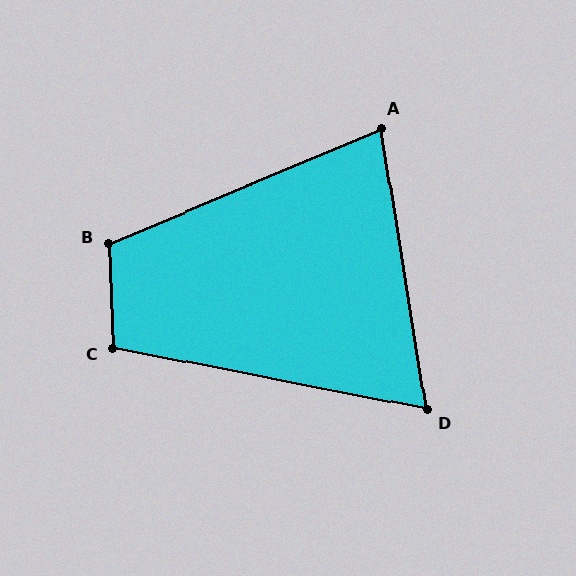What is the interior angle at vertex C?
Approximately 104 degrees (obtuse).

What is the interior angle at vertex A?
Approximately 76 degrees (acute).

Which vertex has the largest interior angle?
B, at approximately 110 degrees.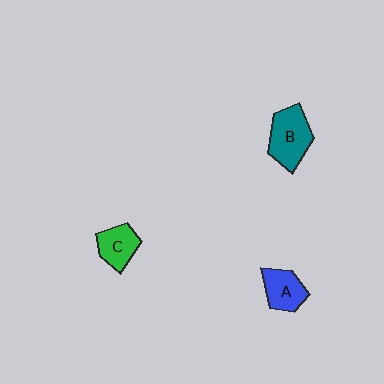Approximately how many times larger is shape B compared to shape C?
Approximately 1.4 times.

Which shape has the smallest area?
Shape C (green).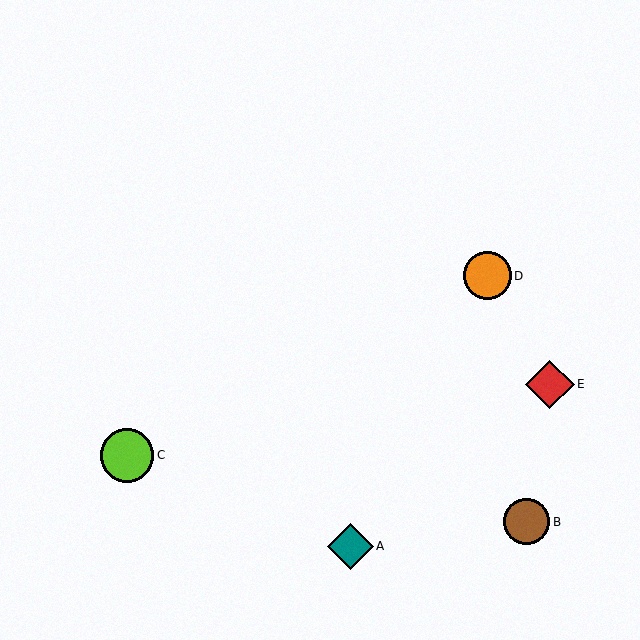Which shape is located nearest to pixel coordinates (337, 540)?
The teal diamond (labeled A) at (350, 547) is nearest to that location.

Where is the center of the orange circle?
The center of the orange circle is at (487, 276).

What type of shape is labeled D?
Shape D is an orange circle.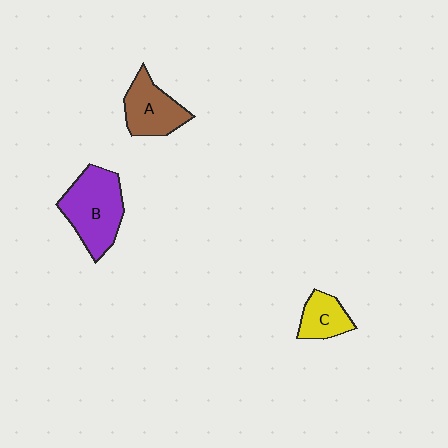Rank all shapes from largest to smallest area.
From largest to smallest: B (purple), A (brown), C (yellow).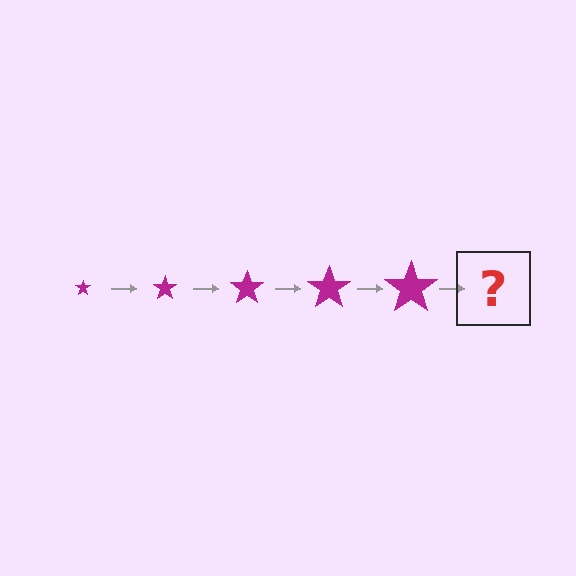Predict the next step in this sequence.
The next step is a magenta star, larger than the previous one.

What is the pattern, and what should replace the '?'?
The pattern is that the star gets progressively larger each step. The '?' should be a magenta star, larger than the previous one.